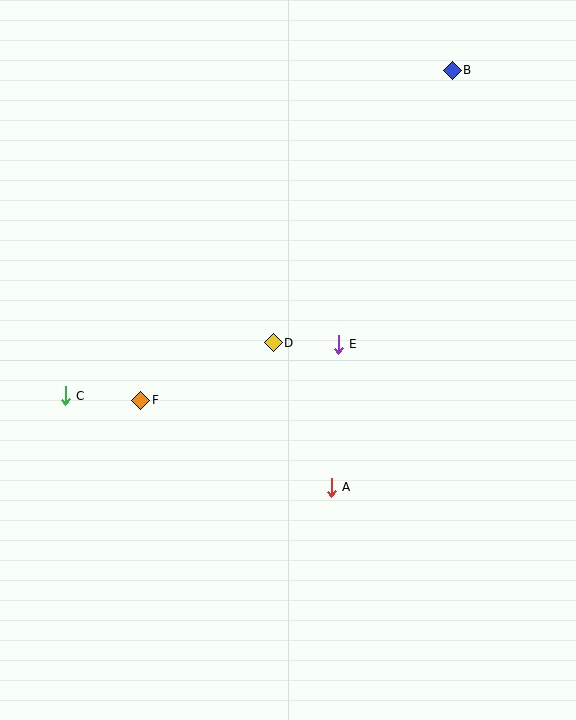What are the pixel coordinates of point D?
Point D is at (273, 343).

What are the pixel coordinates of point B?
Point B is at (452, 70).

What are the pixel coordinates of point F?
Point F is at (141, 400).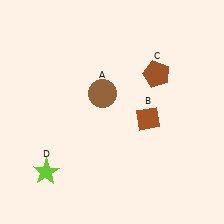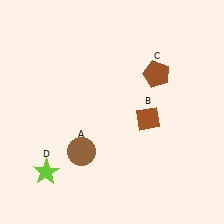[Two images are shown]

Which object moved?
The brown circle (A) moved down.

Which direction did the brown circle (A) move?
The brown circle (A) moved down.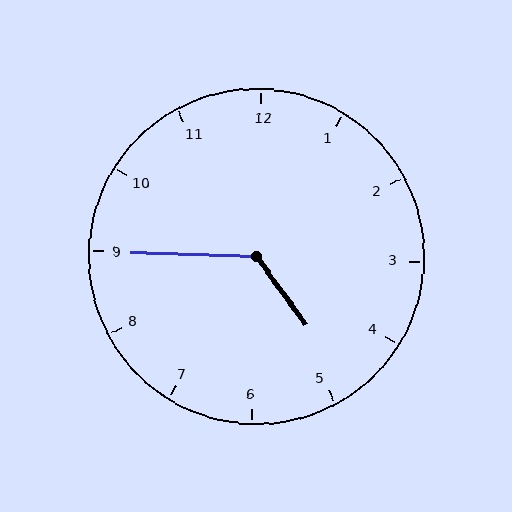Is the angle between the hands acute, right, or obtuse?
It is obtuse.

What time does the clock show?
4:45.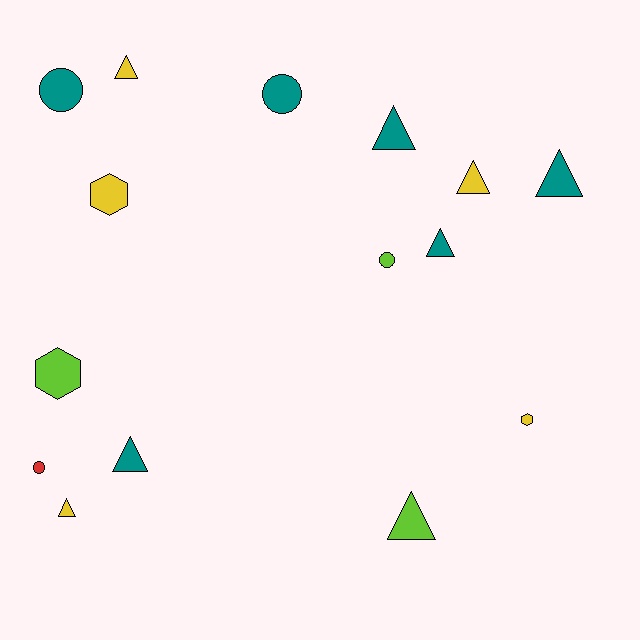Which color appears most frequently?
Teal, with 6 objects.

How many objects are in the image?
There are 15 objects.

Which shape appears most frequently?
Triangle, with 8 objects.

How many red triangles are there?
There are no red triangles.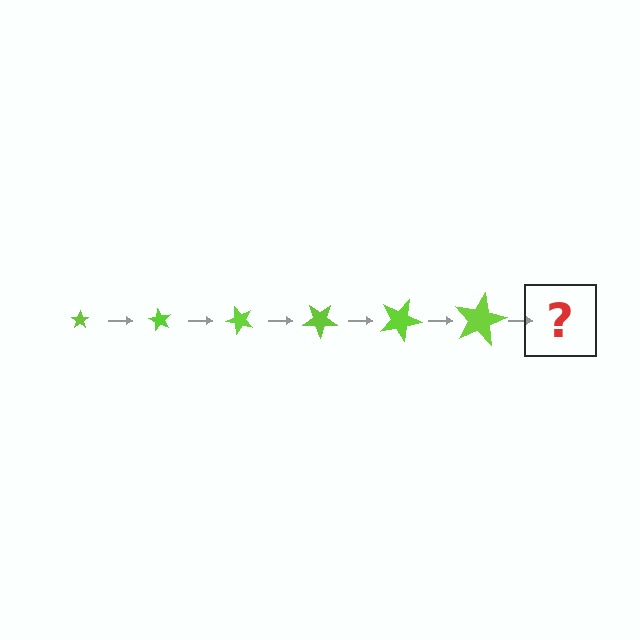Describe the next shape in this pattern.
It should be a star, larger than the previous one and rotated 360 degrees from the start.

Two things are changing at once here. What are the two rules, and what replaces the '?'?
The two rules are that the star grows larger each step and it rotates 60 degrees each step. The '?' should be a star, larger than the previous one and rotated 360 degrees from the start.